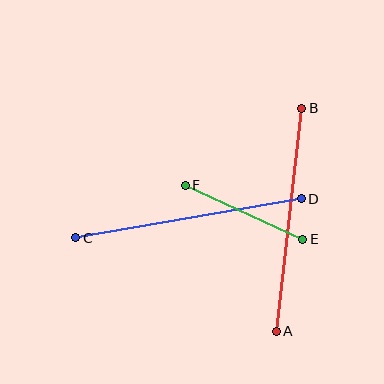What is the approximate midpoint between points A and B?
The midpoint is at approximately (289, 220) pixels.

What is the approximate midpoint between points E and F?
The midpoint is at approximately (244, 212) pixels.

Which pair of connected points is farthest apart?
Points C and D are farthest apart.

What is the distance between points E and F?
The distance is approximately 129 pixels.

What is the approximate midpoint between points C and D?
The midpoint is at approximately (188, 218) pixels.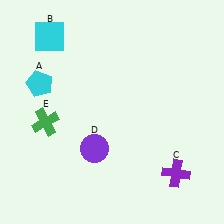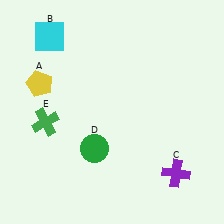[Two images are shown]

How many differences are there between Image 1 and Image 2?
There are 2 differences between the two images.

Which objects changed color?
A changed from cyan to yellow. D changed from purple to green.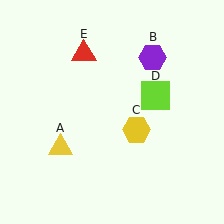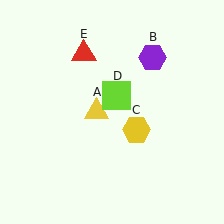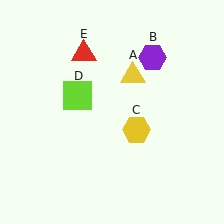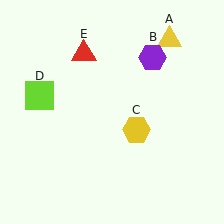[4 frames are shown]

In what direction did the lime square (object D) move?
The lime square (object D) moved left.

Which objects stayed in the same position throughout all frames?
Purple hexagon (object B) and yellow hexagon (object C) and red triangle (object E) remained stationary.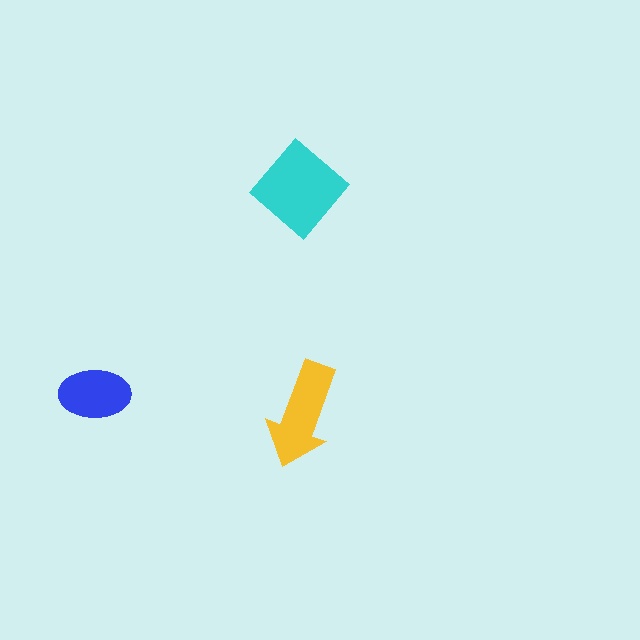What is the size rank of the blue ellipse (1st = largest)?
3rd.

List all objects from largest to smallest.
The cyan diamond, the yellow arrow, the blue ellipse.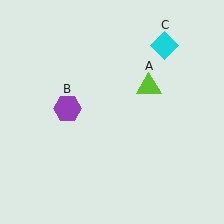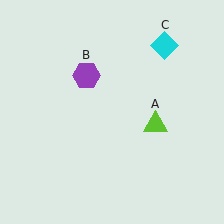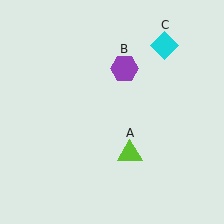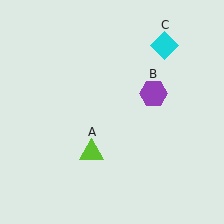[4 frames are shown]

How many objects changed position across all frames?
2 objects changed position: lime triangle (object A), purple hexagon (object B).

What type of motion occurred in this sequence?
The lime triangle (object A), purple hexagon (object B) rotated clockwise around the center of the scene.